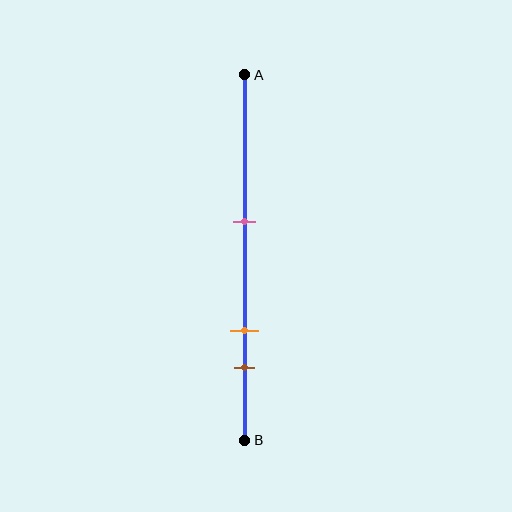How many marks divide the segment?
There are 3 marks dividing the segment.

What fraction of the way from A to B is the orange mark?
The orange mark is approximately 70% (0.7) of the way from A to B.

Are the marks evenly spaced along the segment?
No, the marks are not evenly spaced.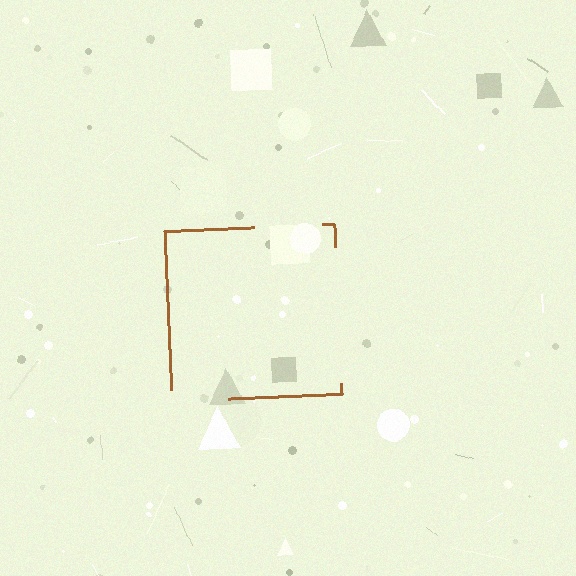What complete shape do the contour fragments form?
The contour fragments form a square.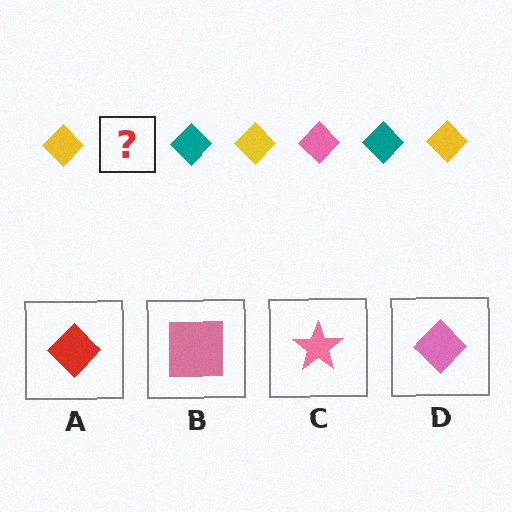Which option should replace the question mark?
Option D.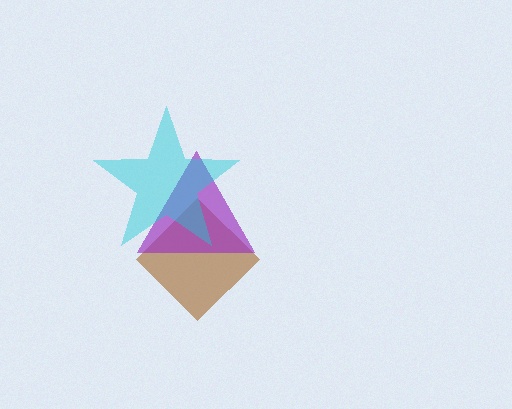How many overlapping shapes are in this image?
There are 3 overlapping shapes in the image.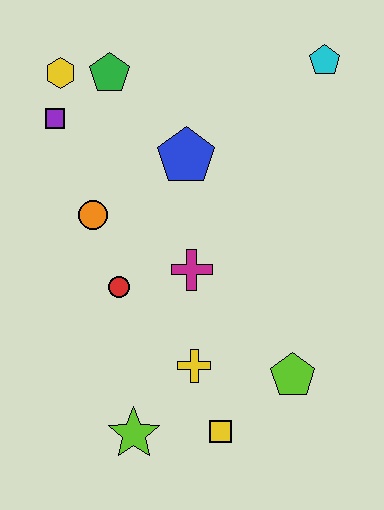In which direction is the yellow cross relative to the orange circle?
The yellow cross is below the orange circle.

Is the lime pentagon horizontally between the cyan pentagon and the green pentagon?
Yes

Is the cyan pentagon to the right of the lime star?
Yes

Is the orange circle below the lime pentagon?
No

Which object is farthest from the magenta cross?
The cyan pentagon is farthest from the magenta cross.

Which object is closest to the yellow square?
The yellow cross is closest to the yellow square.